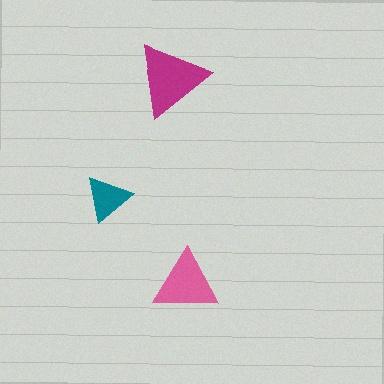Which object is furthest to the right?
The pink triangle is rightmost.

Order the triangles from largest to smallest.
the magenta one, the pink one, the teal one.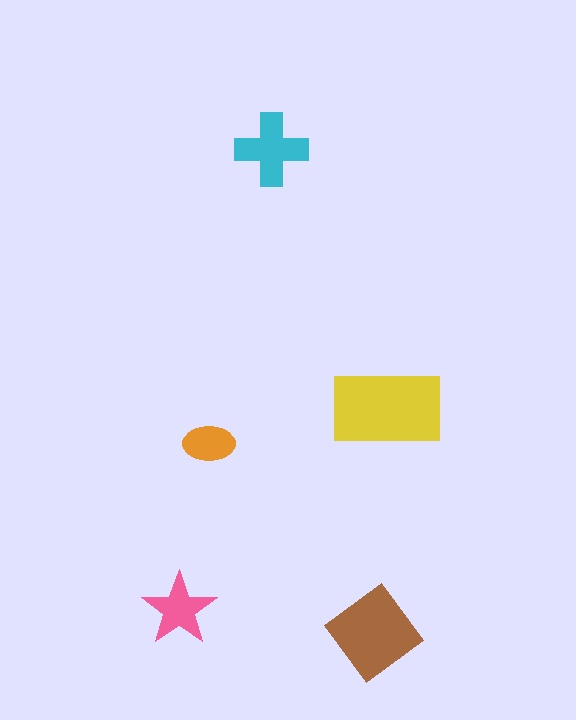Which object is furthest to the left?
The pink star is leftmost.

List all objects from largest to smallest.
The yellow rectangle, the brown diamond, the cyan cross, the pink star, the orange ellipse.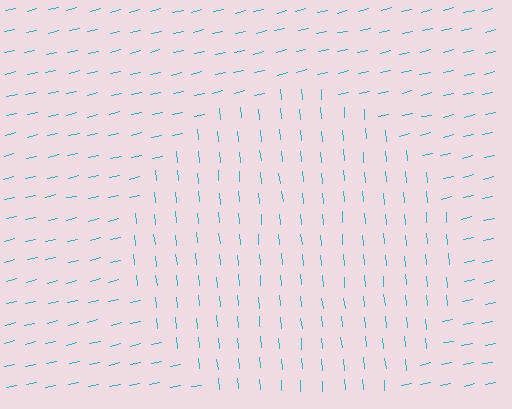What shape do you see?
I see a circle.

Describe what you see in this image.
The image is filled with small cyan line segments. A circle region in the image has lines oriented differently from the surrounding lines, creating a visible texture boundary.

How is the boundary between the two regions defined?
The boundary is defined purely by a change in line orientation (approximately 83 degrees difference). All lines are the same color and thickness.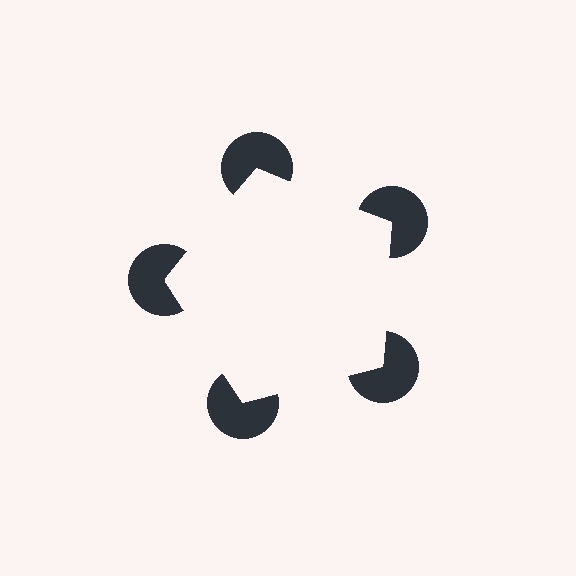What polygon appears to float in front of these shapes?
An illusory pentagon — its edges are inferred from the aligned wedge cuts in the pac-man discs, not physically drawn.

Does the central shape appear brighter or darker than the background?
It typically appears slightly brighter than the background, even though no actual brightness change is drawn.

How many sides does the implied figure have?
5 sides.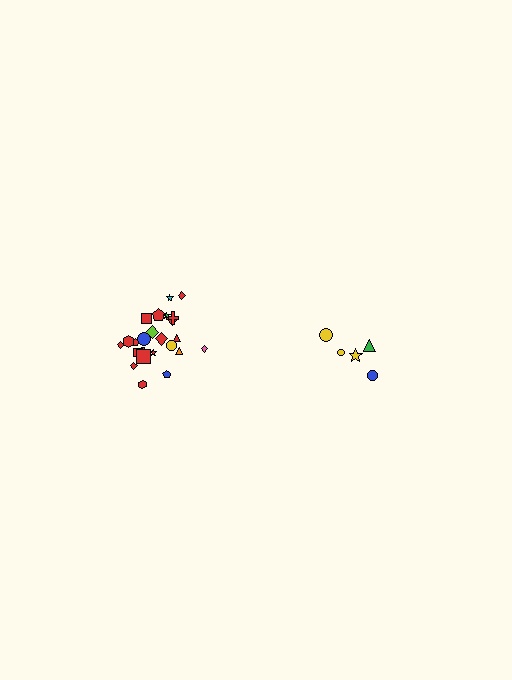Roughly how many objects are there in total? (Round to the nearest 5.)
Roughly 30 objects in total.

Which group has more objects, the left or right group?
The left group.